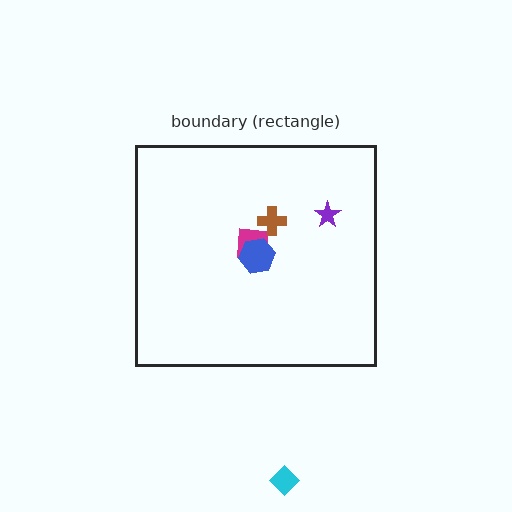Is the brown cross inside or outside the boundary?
Inside.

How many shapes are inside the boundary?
4 inside, 1 outside.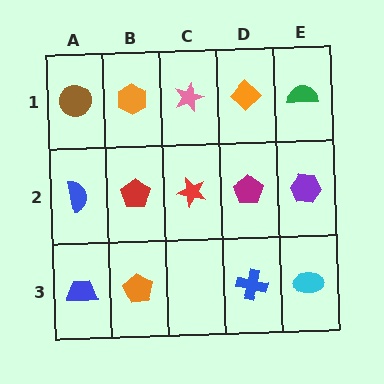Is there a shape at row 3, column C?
No, that cell is empty.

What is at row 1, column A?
A brown circle.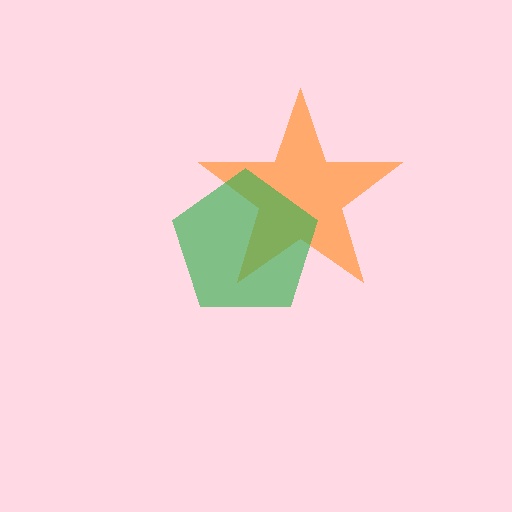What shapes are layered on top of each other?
The layered shapes are: an orange star, a green pentagon.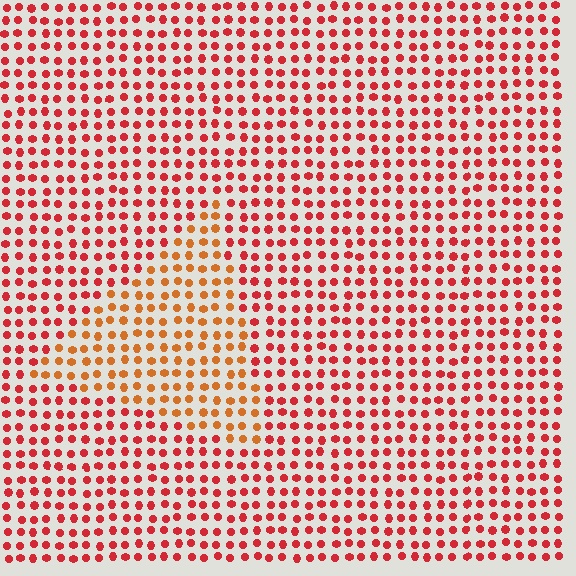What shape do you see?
I see a triangle.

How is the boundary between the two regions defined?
The boundary is defined purely by a slight shift in hue (about 30 degrees). Spacing, size, and orientation are identical on both sides.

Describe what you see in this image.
The image is filled with small red elements in a uniform arrangement. A triangle-shaped region is visible where the elements are tinted to a slightly different hue, forming a subtle color boundary.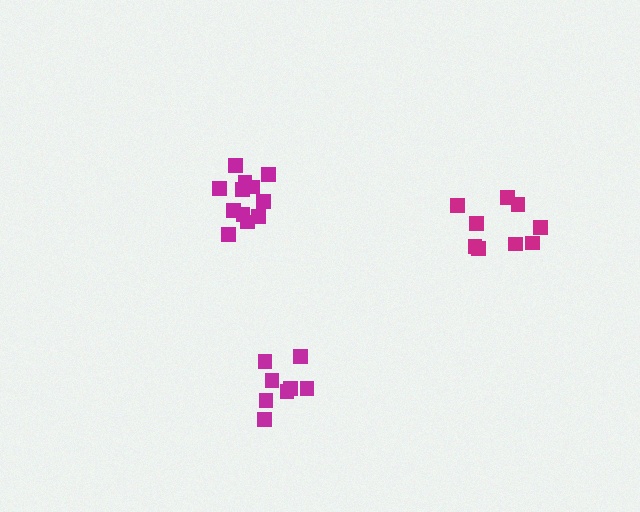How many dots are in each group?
Group 1: 12 dots, Group 2: 9 dots, Group 3: 8 dots (29 total).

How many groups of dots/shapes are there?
There are 3 groups.